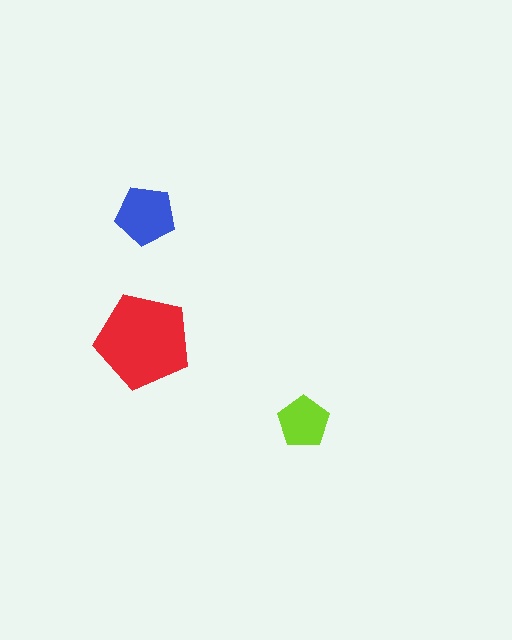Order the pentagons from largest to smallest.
the red one, the blue one, the lime one.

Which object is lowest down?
The lime pentagon is bottommost.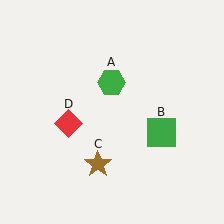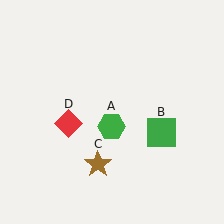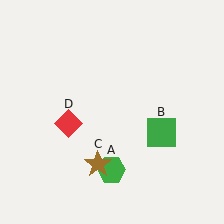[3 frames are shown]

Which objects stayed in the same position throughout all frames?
Green square (object B) and brown star (object C) and red diamond (object D) remained stationary.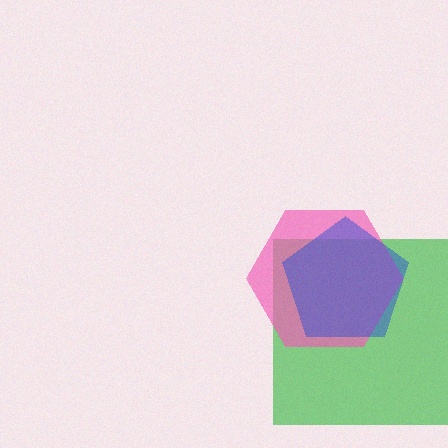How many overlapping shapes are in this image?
There are 3 overlapping shapes in the image.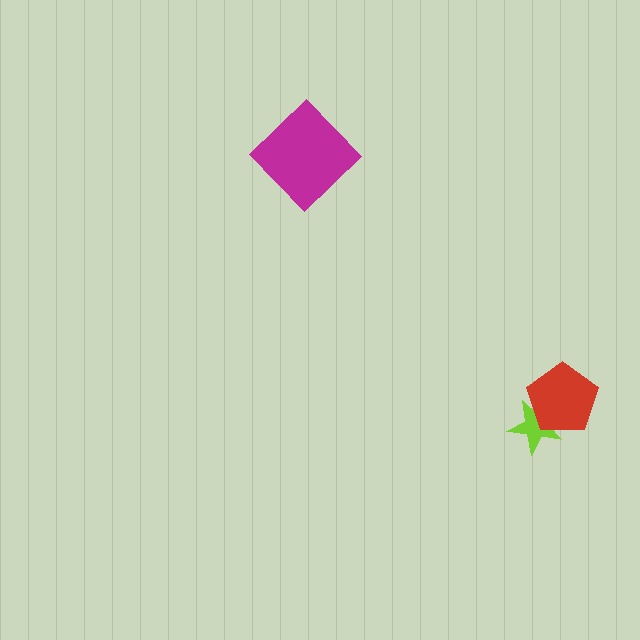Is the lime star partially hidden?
Yes, it is partially covered by another shape.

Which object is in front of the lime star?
The red pentagon is in front of the lime star.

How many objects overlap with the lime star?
1 object overlaps with the lime star.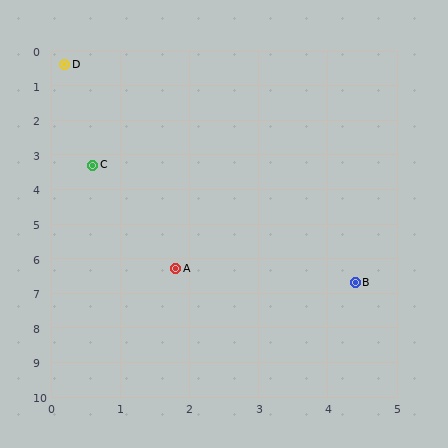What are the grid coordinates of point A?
Point A is at approximately (1.8, 6.3).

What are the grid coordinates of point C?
Point C is at approximately (0.6, 3.3).